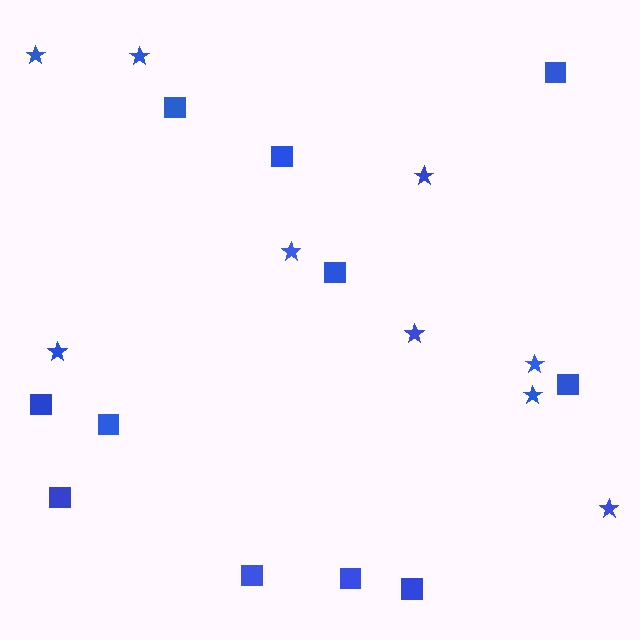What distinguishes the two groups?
There are 2 groups: one group of stars (9) and one group of squares (11).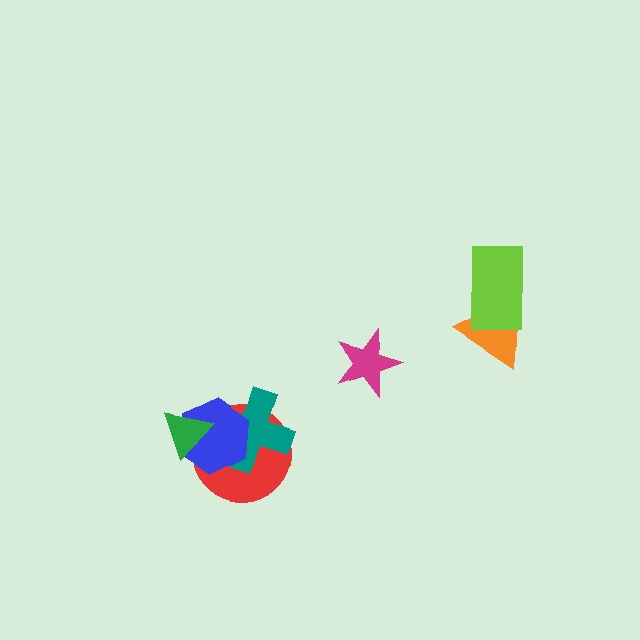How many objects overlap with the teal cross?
2 objects overlap with the teal cross.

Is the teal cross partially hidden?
Yes, it is partially covered by another shape.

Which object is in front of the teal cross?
The blue hexagon is in front of the teal cross.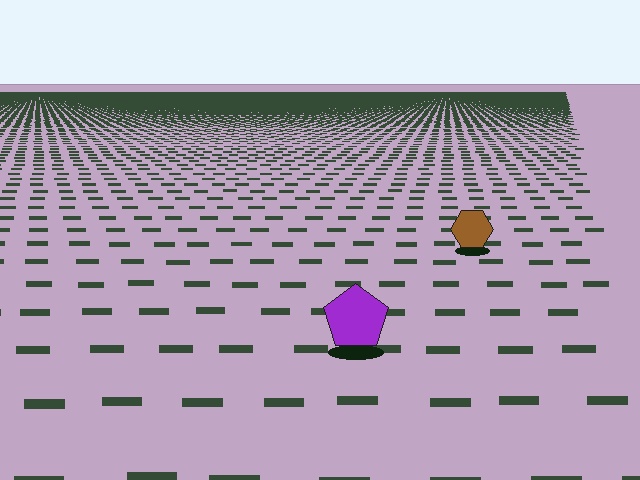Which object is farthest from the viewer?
The brown hexagon is farthest from the viewer. It appears smaller and the ground texture around it is denser.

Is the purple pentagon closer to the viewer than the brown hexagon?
Yes. The purple pentagon is closer — you can tell from the texture gradient: the ground texture is coarser near it.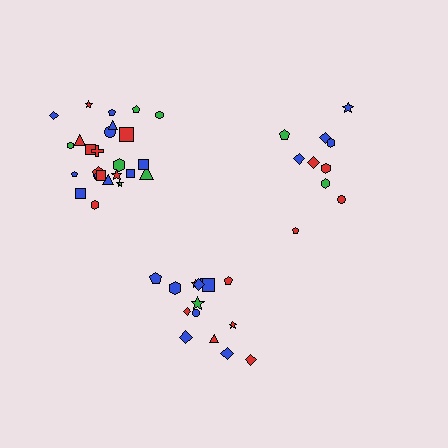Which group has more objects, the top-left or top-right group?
The top-left group.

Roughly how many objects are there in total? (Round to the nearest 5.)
Roughly 50 objects in total.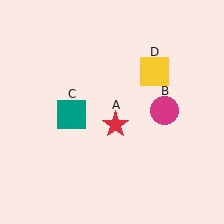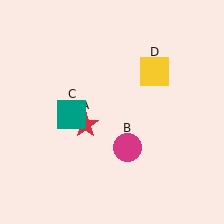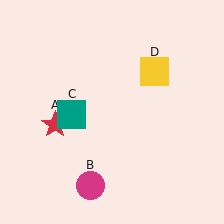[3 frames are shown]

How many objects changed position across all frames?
2 objects changed position: red star (object A), magenta circle (object B).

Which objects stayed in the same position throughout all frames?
Teal square (object C) and yellow square (object D) remained stationary.